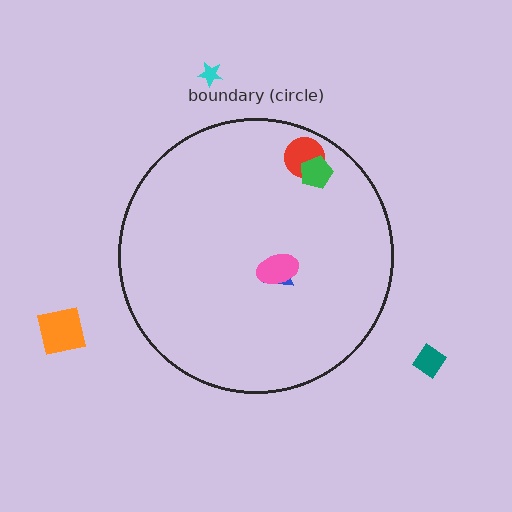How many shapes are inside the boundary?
4 inside, 3 outside.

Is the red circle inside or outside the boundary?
Inside.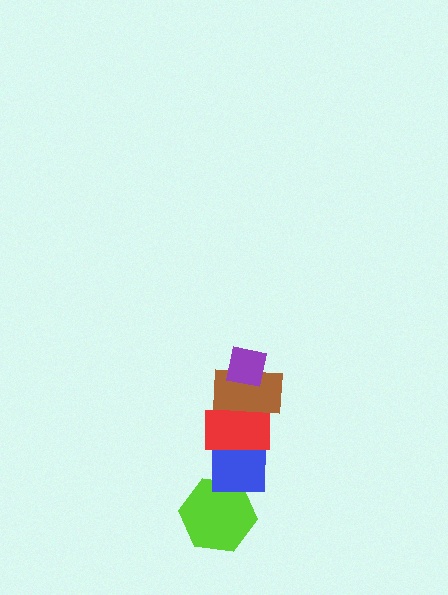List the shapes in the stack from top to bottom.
From top to bottom: the purple square, the brown rectangle, the red rectangle, the blue square, the lime hexagon.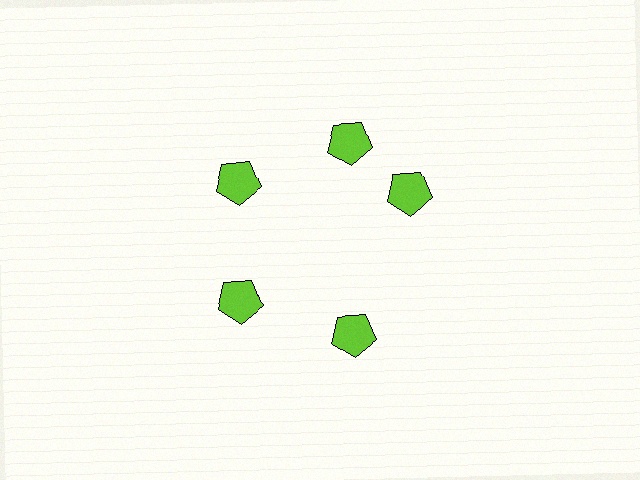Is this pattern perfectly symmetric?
No. The 5 lime pentagons are arranged in a ring, but one element near the 3 o'clock position is rotated out of alignment along the ring, breaking the 5-fold rotational symmetry.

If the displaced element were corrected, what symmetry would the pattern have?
It would have 5-fold rotational symmetry — the pattern would map onto itself every 72 degrees.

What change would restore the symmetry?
The symmetry would be restored by rotating it back into even spacing with its neighbors so that all 5 pentagons sit at equal angles and equal distance from the center.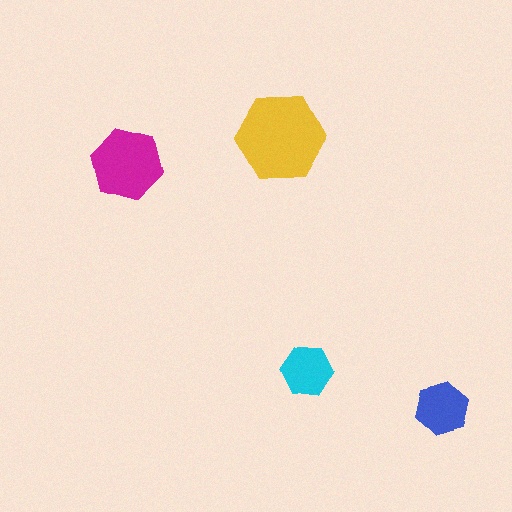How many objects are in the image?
There are 4 objects in the image.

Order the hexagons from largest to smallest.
the yellow one, the magenta one, the blue one, the cyan one.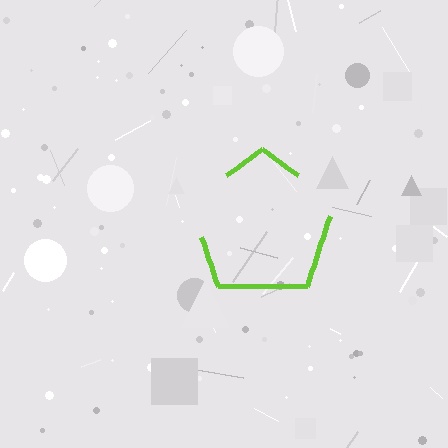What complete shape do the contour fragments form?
The contour fragments form a pentagon.